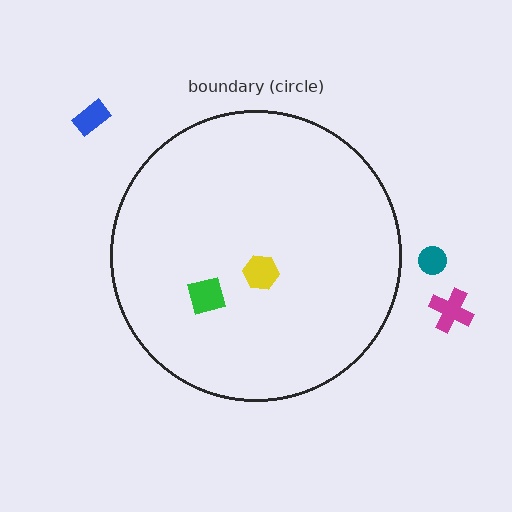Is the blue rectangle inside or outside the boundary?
Outside.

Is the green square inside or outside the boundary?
Inside.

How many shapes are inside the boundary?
2 inside, 3 outside.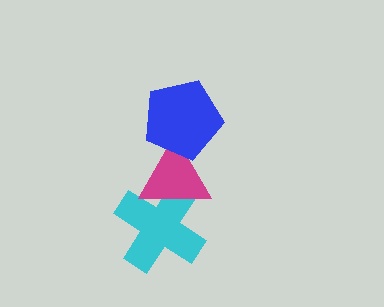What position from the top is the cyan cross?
The cyan cross is 3rd from the top.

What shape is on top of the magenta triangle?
The blue pentagon is on top of the magenta triangle.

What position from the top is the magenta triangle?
The magenta triangle is 2nd from the top.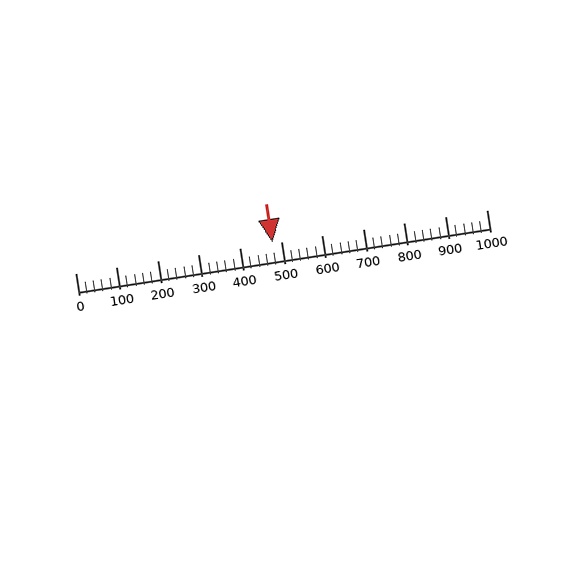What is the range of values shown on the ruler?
The ruler shows values from 0 to 1000.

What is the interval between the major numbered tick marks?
The major tick marks are spaced 100 units apart.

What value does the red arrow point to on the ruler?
The red arrow points to approximately 480.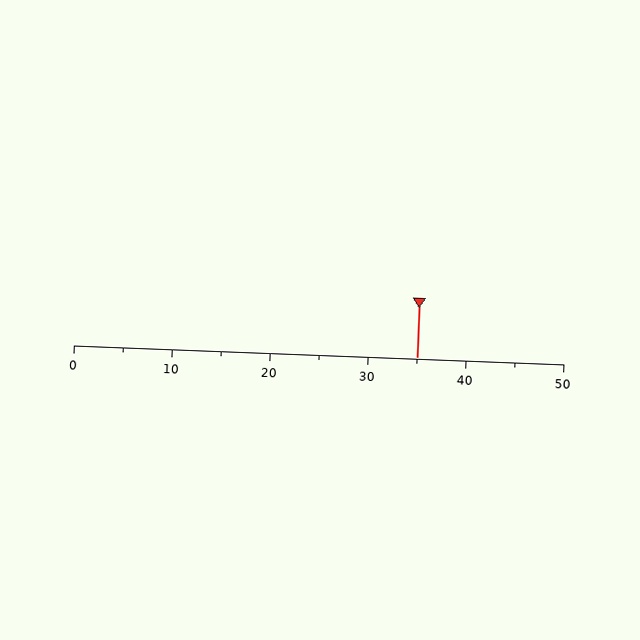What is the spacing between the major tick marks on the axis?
The major ticks are spaced 10 apart.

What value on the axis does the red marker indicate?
The marker indicates approximately 35.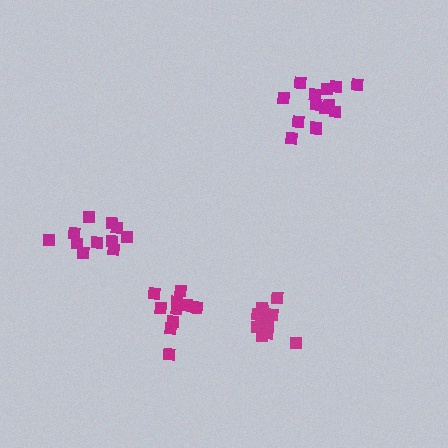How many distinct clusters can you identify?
There are 4 distinct clusters.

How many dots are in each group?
Group 1: 11 dots, Group 2: 13 dots, Group 3: 11 dots, Group 4: 13 dots (48 total).